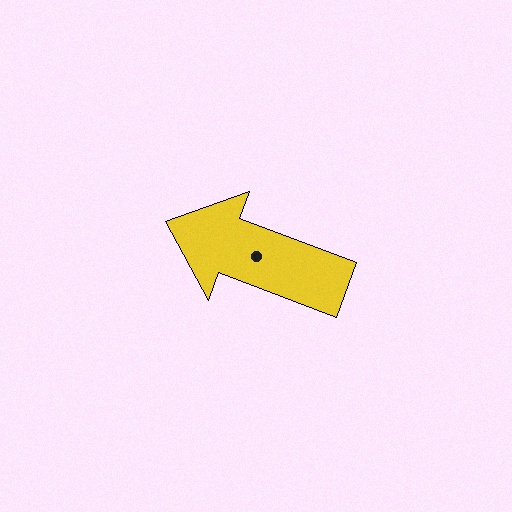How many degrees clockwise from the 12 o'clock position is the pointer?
Approximately 291 degrees.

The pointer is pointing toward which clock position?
Roughly 10 o'clock.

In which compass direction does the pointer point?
West.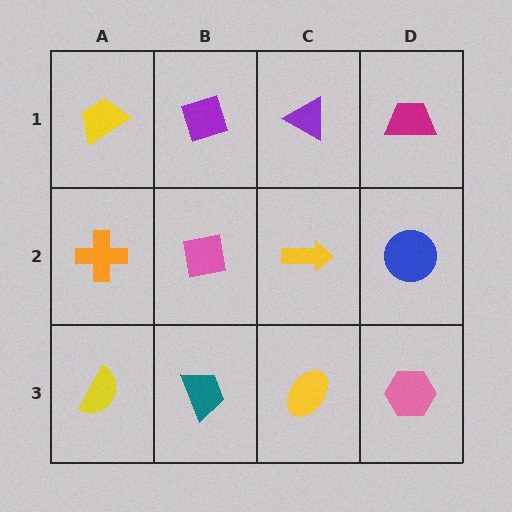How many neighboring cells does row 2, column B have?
4.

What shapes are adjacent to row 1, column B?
A pink square (row 2, column B), a yellow trapezoid (row 1, column A), a purple triangle (row 1, column C).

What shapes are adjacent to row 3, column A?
An orange cross (row 2, column A), a teal trapezoid (row 3, column B).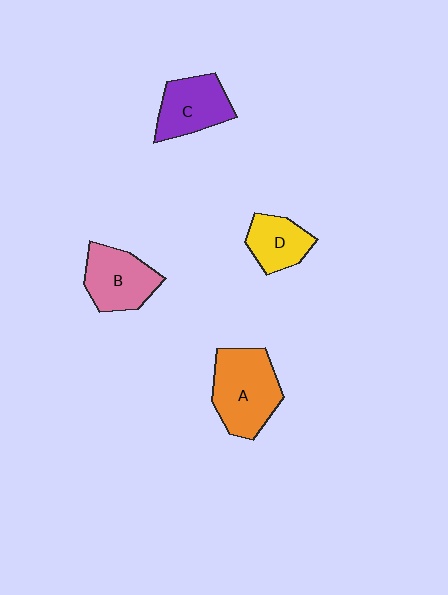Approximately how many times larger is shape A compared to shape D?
Approximately 1.7 times.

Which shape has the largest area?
Shape A (orange).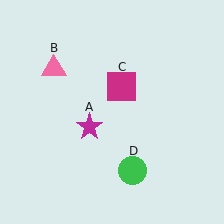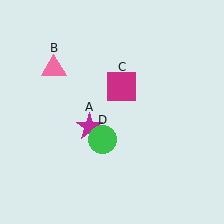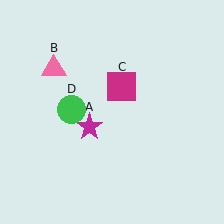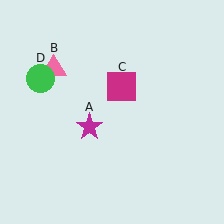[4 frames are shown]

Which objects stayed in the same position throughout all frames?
Magenta star (object A) and pink triangle (object B) and magenta square (object C) remained stationary.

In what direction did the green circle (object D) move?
The green circle (object D) moved up and to the left.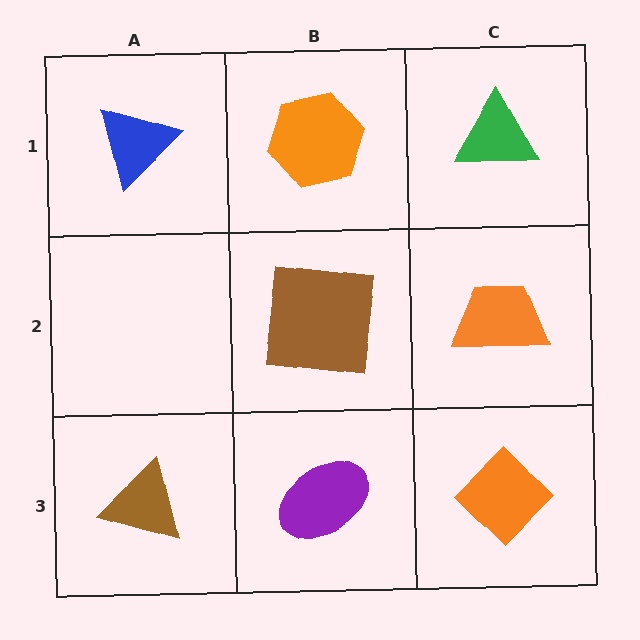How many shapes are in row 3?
3 shapes.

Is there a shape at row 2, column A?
No, that cell is empty.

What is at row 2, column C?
An orange trapezoid.